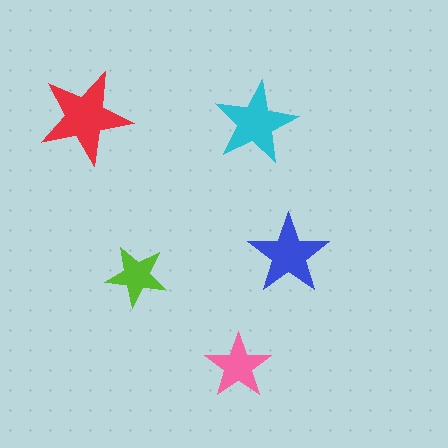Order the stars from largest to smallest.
the red one, the cyan one, the blue one, the pink one, the lime one.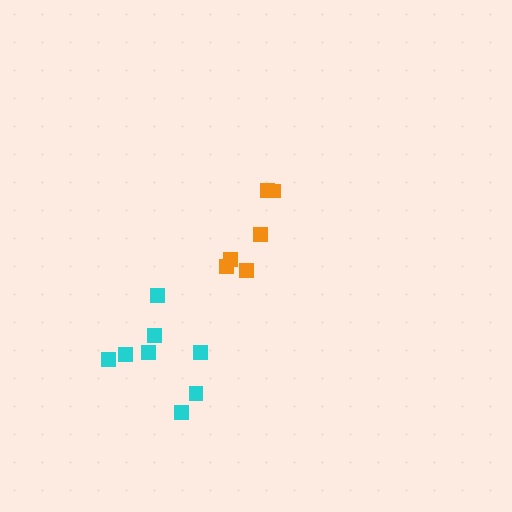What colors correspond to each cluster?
The clusters are colored: orange, cyan.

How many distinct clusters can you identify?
There are 2 distinct clusters.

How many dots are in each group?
Group 1: 6 dots, Group 2: 8 dots (14 total).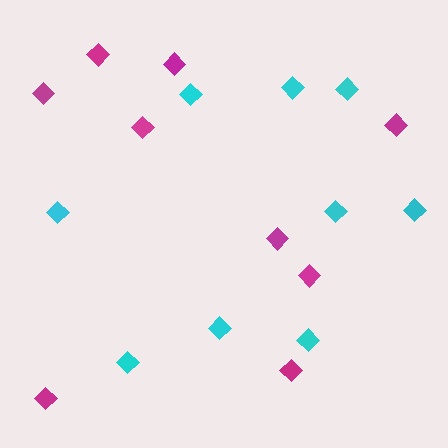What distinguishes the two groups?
There are 2 groups: one group of cyan diamonds (9) and one group of magenta diamonds (9).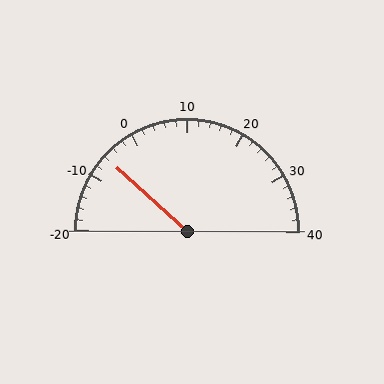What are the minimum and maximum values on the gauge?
The gauge ranges from -20 to 40.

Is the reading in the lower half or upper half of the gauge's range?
The reading is in the lower half of the range (-20 to 40).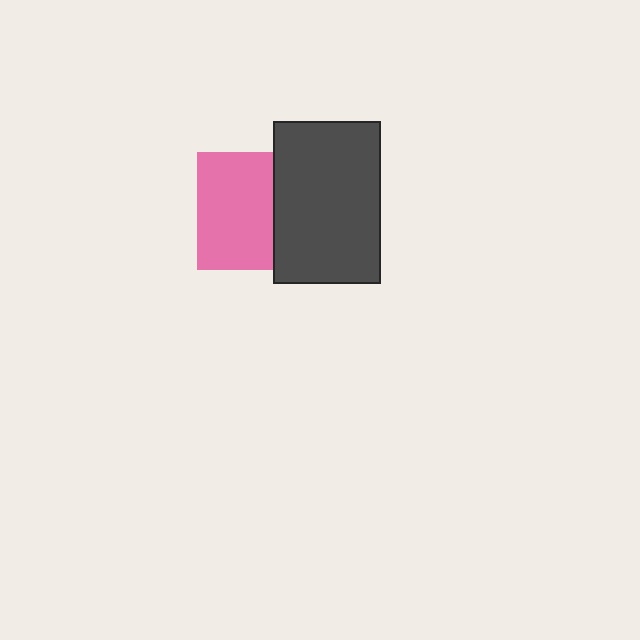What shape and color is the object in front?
The object in front is a dark gray rectangle.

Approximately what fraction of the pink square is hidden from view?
Roughly 36% of the pink square is hidden behind the dark gray rectangle.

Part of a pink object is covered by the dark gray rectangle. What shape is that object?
It is a square.